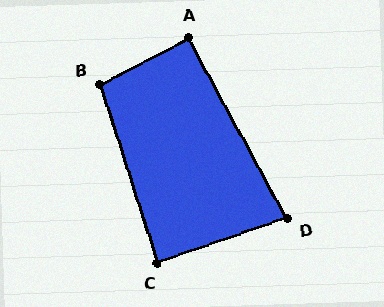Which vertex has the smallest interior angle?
D, at approximately 80 degrees.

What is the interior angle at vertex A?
Approximately 91 degrees (approximately right).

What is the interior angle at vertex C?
Approximately 89 degrees (approximately right).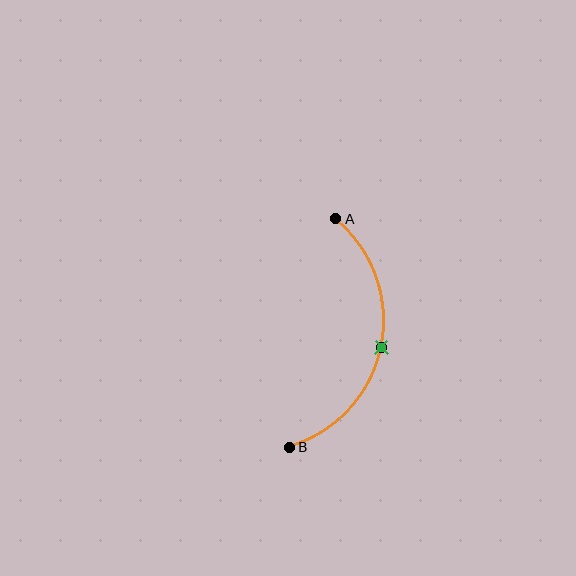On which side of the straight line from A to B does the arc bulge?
The arc bulges to the right of the straight line connecting A and B.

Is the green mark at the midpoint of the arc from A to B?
Yes. The green mark lies on the arc at equal arc-length from both A and B — it is the arc midpoint.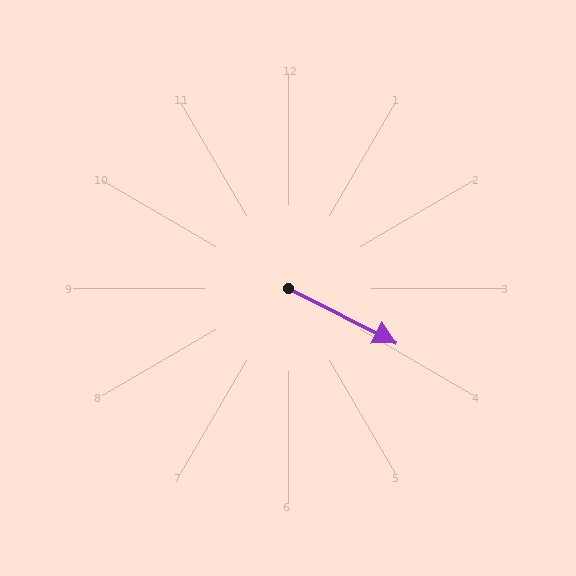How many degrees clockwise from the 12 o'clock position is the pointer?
Approximately 117 degrees.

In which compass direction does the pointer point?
Southeast.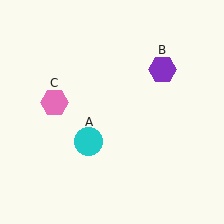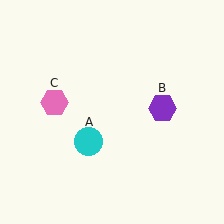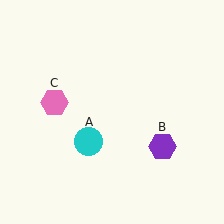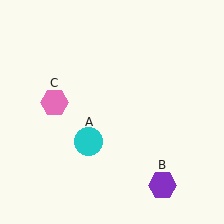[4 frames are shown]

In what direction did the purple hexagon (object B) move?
The purple hexagon (object B) moved down.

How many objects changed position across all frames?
1 object changed position: purple hexagon (object B).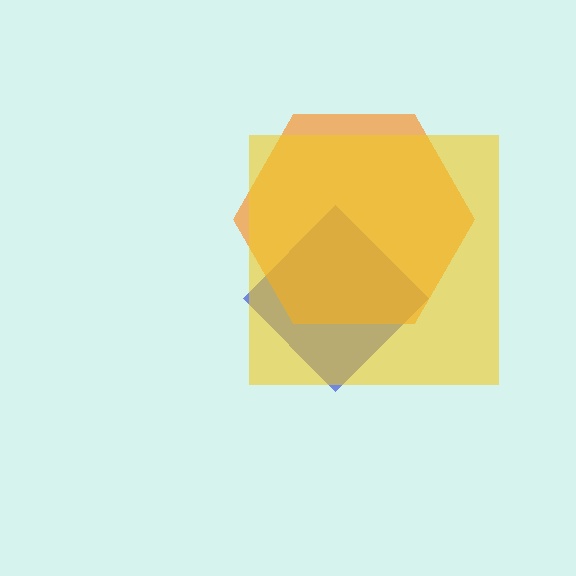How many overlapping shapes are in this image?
There are 3 overlapping shapes in the image.